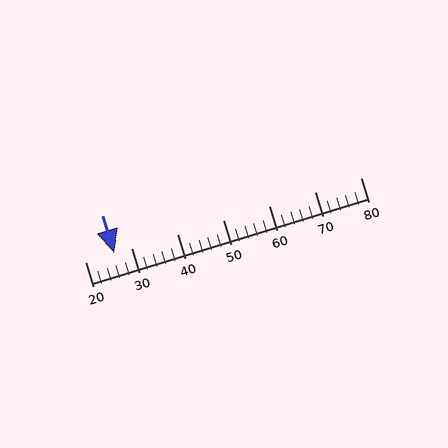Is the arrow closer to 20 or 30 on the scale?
The arrow is closer to 30.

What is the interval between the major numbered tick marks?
The major tick marks are spaced 10 units apart.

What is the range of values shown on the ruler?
The ruler shows values from 20 to 80.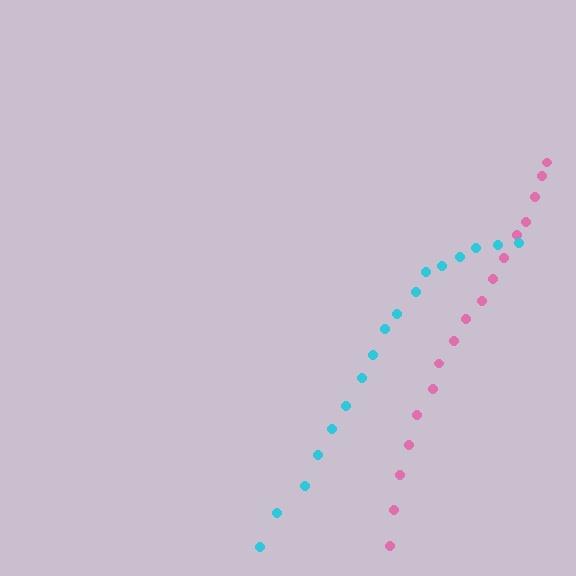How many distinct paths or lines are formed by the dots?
There are 2 distinct paths.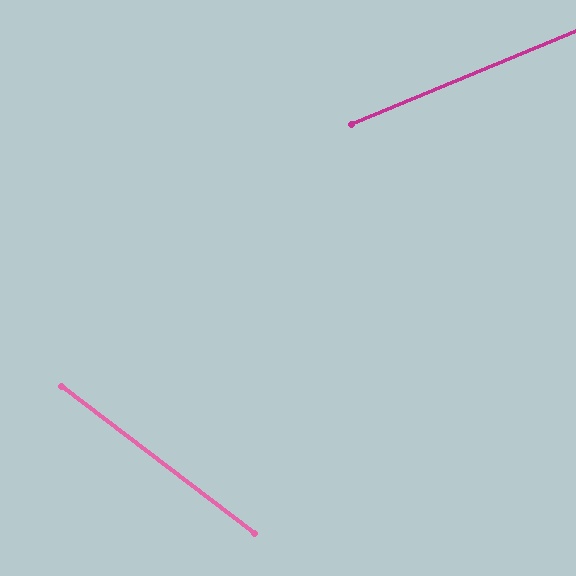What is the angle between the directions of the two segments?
Approximately 60 degrees.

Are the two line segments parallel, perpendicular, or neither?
Neither parallel nor perpendicular — they differ by about 60°.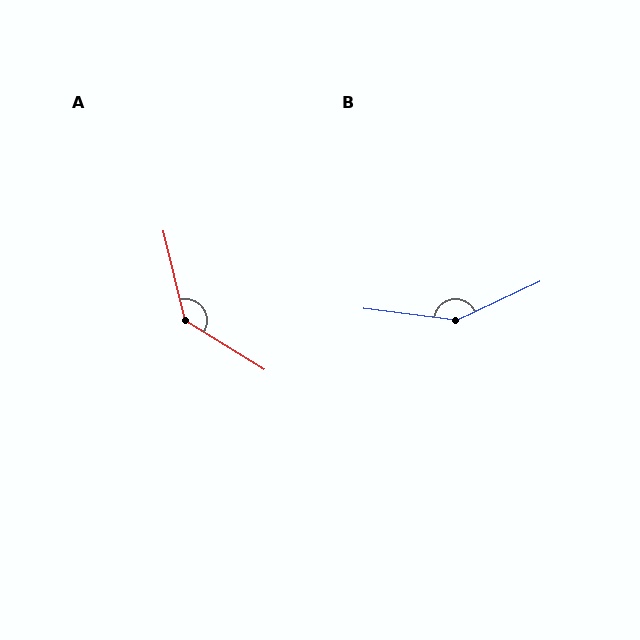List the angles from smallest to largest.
A (136°), B (148°).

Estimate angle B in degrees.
Approximately 148 degrees.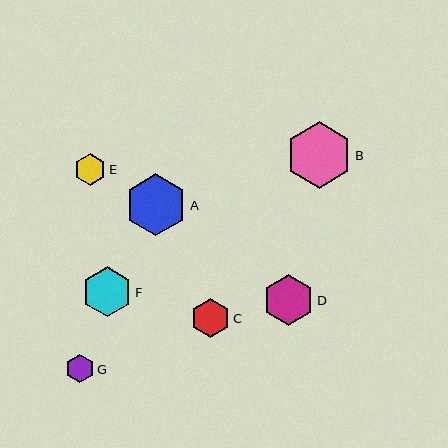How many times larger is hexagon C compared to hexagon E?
Hexagon C is approximately 1.2 times the size of hexagon E.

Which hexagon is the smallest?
Hexagon G is the smallest with a size of approximately 28 pixels.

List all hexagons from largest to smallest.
From largest to smallest: B, A, D, F, C, E, G.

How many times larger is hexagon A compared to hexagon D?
Hexagon A is approximately 1.2 times the size of hexagon D.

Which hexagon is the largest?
Hexagon B is the largest with a size of approximately 67 pixels.